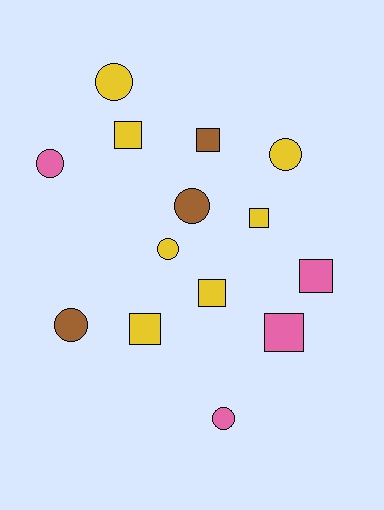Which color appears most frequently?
Yellow, with 7 objects.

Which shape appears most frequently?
Circle, with 7 objects.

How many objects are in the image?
There are 14 objects.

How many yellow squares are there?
There are 4 yellow squares.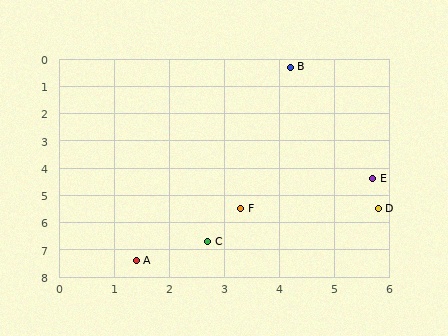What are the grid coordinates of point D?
Point D is at approximately (5.8, 5.5).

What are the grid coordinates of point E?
Point E is at approximately (5.7, 4.4).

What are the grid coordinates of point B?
Point B is at approximately (4.2, 0.3).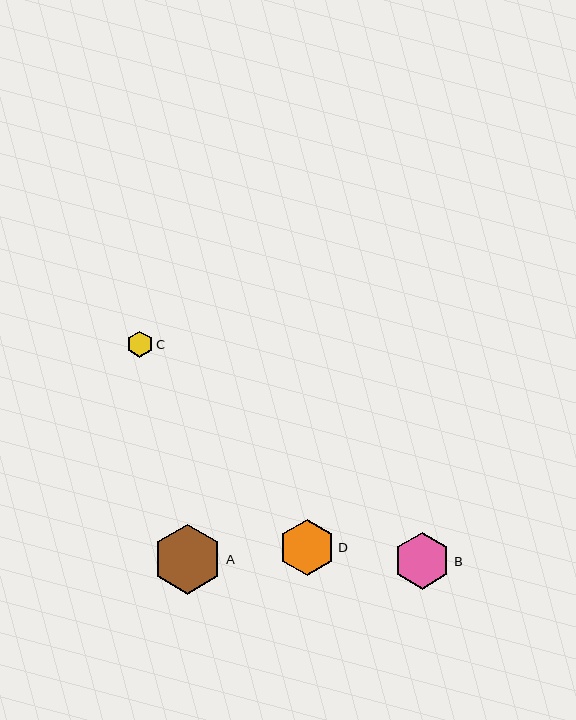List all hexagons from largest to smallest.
From largest to smallest: A, B, D, C.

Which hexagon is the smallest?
Hexagon C is the smallest with a size of approximately 26 pixels.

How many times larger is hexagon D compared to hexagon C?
Hexagon D is approximately 2.1 times the size of hexagon C.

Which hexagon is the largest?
Hexagon A is the largest with a size of approximately 70 pixels.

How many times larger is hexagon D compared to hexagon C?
Hexagon D is approximately 2.1 times the size of hexagon C.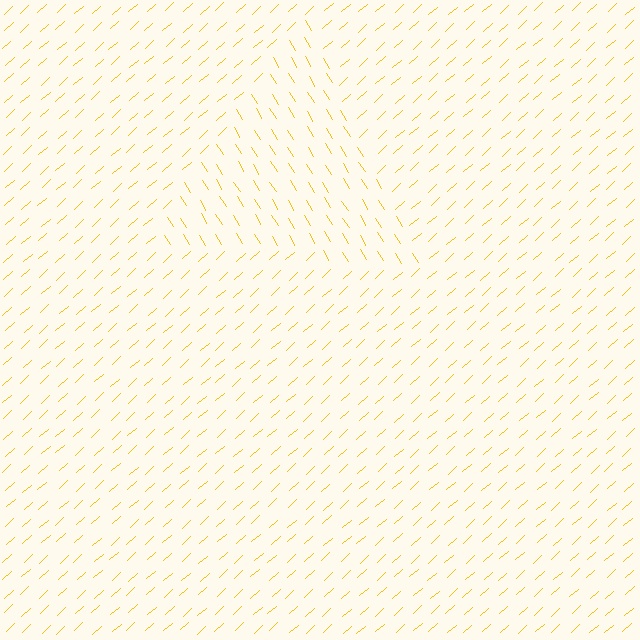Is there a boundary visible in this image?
Yes, there is a texture boundary formed by a change in line orientation.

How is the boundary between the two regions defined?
The boundary is defined purely by a change in line orientation (approximately 80 degrees difference). All lines are the same color and thickness.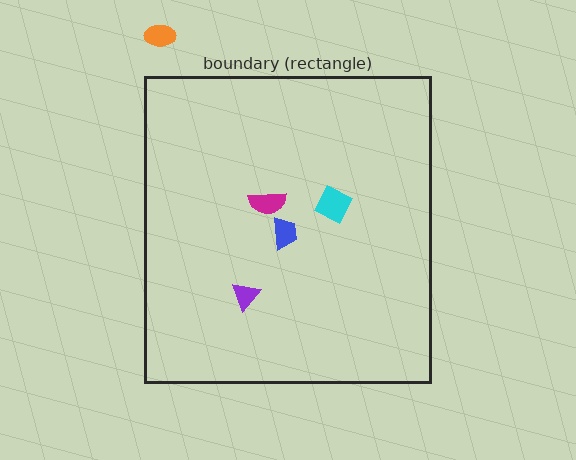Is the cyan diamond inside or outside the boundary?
Inside.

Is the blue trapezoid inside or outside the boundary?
Inside.